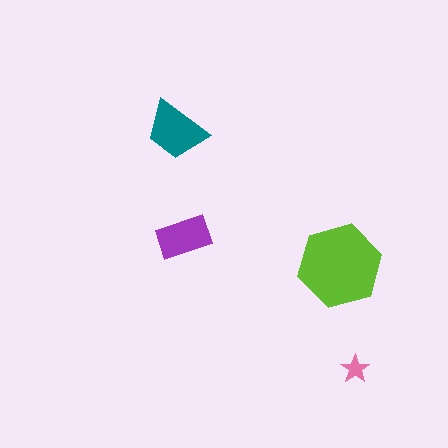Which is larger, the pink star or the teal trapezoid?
The teal trapezoid.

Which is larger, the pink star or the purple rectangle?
The purple rectangle.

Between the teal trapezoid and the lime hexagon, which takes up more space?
The lime hexagon.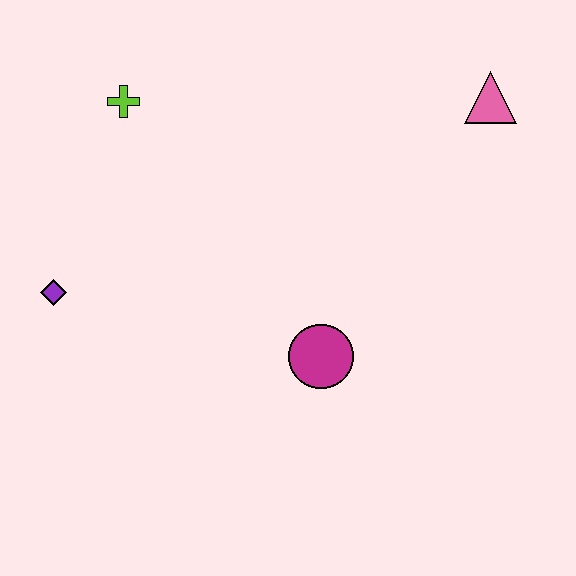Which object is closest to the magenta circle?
The purple diamond is closest to the magenta circle.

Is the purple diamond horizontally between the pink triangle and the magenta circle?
No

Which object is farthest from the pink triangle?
The purple diamond is farthest from the pink triangle.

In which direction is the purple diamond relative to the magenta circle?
The purple diamond is to the left of the magenta circle.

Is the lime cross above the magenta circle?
Yes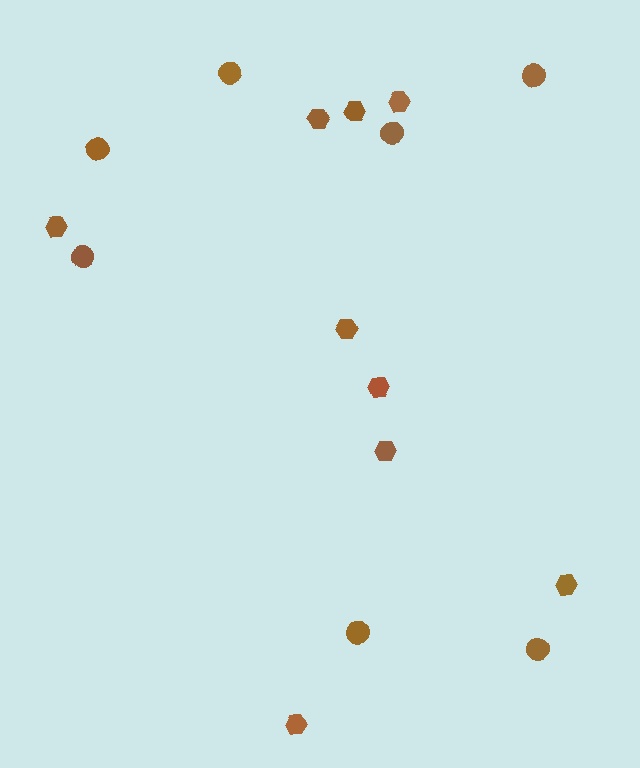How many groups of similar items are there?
There are 2 groups: one group of circles (7) and one group of hexagons (9).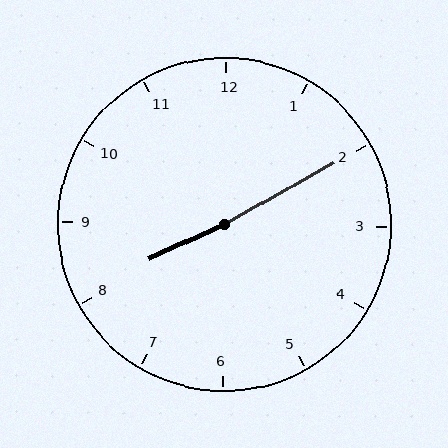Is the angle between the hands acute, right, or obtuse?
It is obtuse.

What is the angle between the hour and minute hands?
Approximately 175 degrees.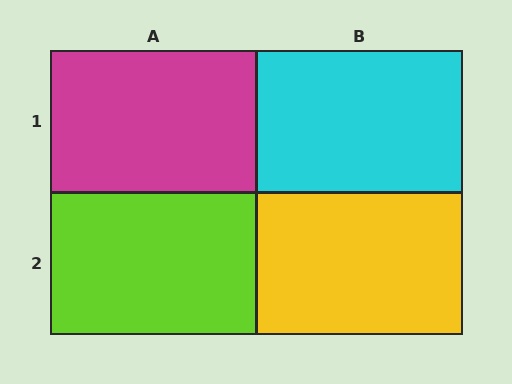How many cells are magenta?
1 cell is magenta.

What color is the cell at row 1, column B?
Cyan.